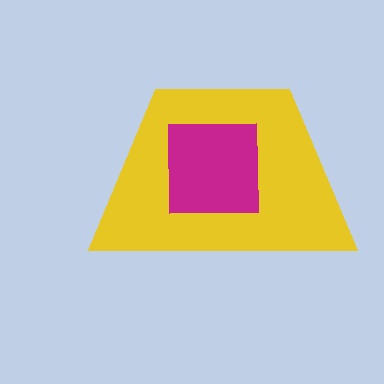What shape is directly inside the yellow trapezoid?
The magenta square.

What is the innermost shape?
The magenta square.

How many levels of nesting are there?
2.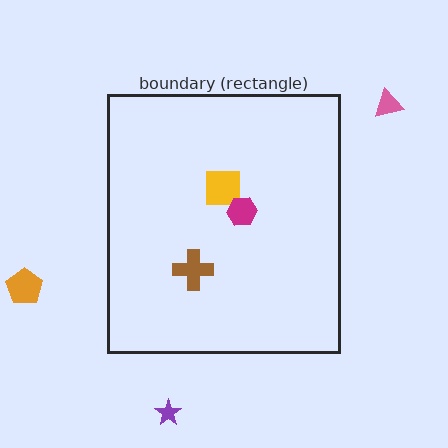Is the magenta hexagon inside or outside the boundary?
Inside.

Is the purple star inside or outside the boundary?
Outside.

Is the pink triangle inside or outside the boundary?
Outside.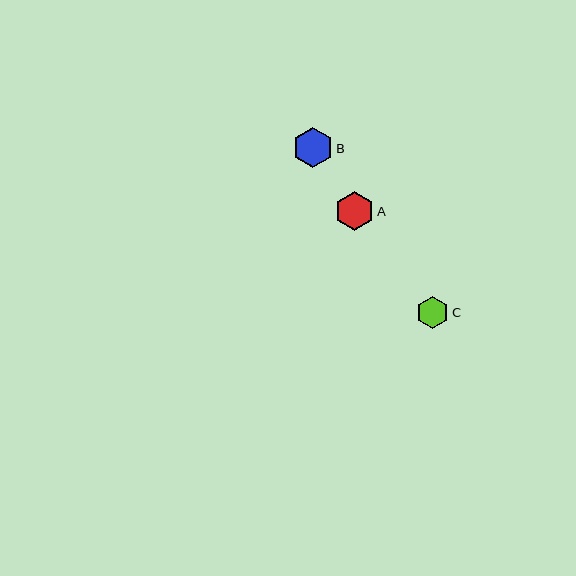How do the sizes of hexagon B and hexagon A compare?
Hexagon B and hexagon A are approximately the same size.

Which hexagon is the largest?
Hexagon B is the largest with a size of approximately 40 pixels.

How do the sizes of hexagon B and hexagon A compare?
Hexagon B and hexagon A are approximately the same size.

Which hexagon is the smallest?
Hexagon C is the smallest with a size of approximately 33 pixels.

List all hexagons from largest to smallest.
From largest to smallest: B, A, C.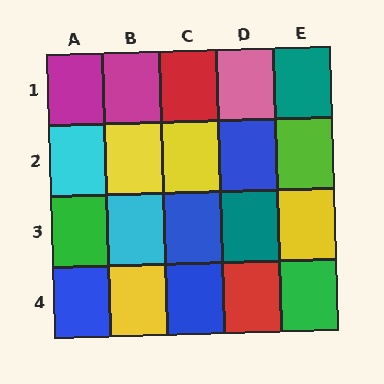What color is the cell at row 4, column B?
Yellow.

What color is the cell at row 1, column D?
Pink.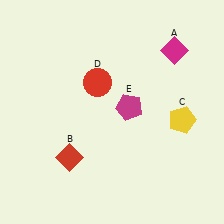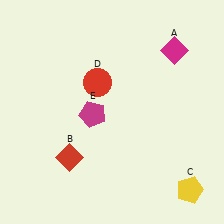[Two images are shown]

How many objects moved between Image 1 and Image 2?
2 objects moved between the two images.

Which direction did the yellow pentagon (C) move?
The yellow pentagon (C) moved down.